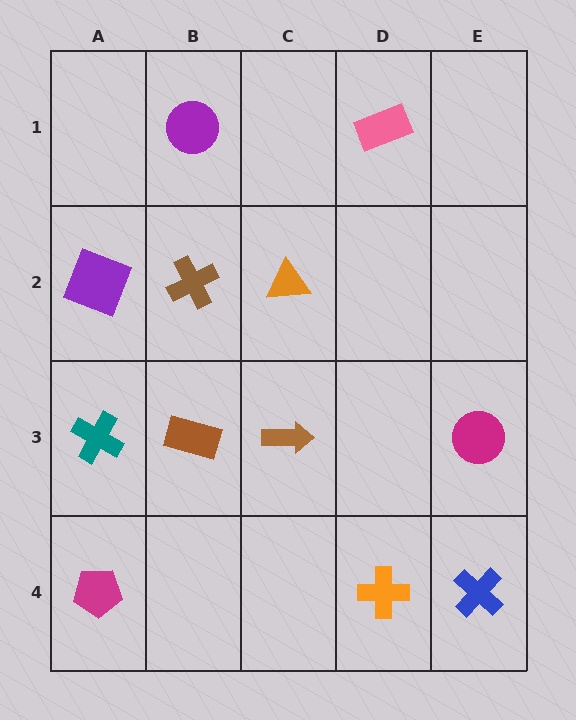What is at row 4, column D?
An orange cross.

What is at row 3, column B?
A brown rectangle.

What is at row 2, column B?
A brown cross.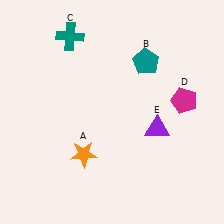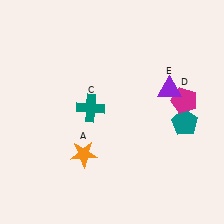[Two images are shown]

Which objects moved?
The objects that moved are: the teal pentagon (B), the teal cross (C), the purple triangle (E).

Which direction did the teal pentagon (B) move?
The teal pentagon (B) moved down.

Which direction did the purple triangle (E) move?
The purple triangle (E) moved up.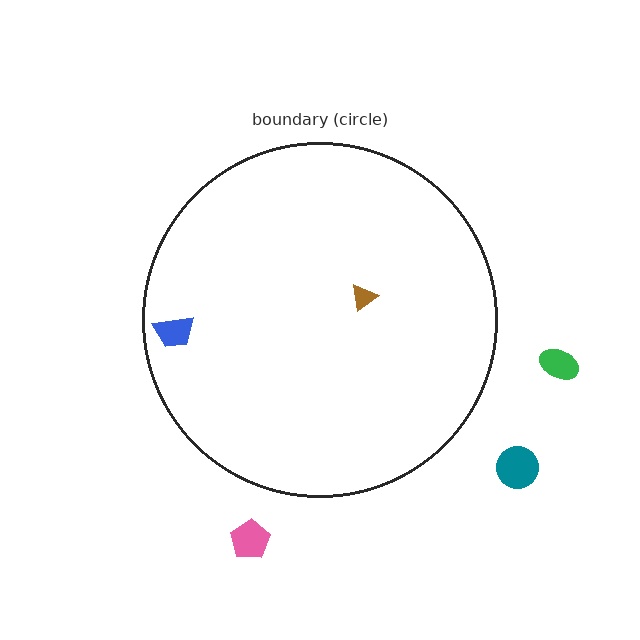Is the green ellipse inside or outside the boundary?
Outside.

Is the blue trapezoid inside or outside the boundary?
Inside.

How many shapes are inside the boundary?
2 inside, 3 outside.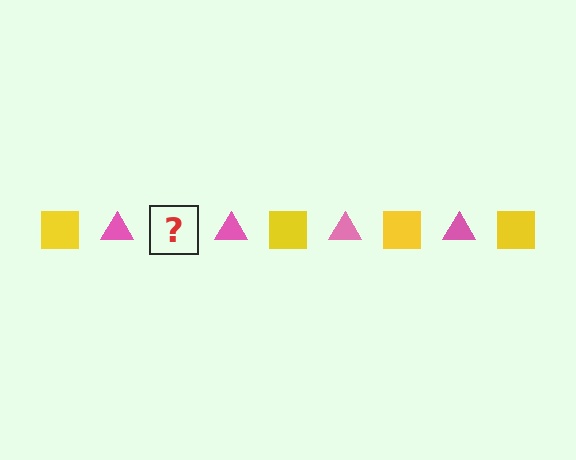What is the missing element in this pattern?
The missing element is a yellow square.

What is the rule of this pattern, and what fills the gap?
The rule is that the pattern alternates between yellow square and pink triangle. The gap should be filled with a yellow square.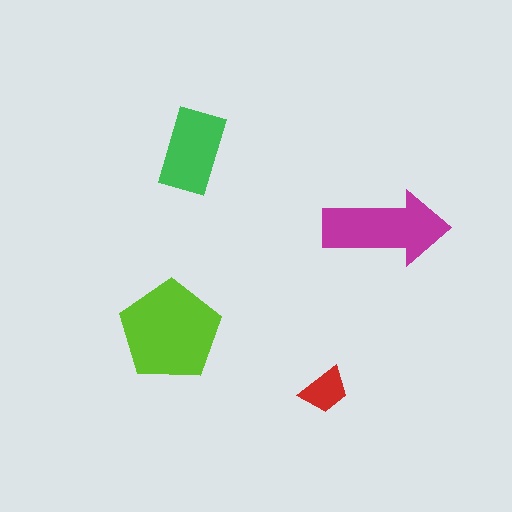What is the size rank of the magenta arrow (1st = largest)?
2nd.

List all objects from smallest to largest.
The red trapezoid, the green rectangle, the magenta arrow, the lime pentagon.